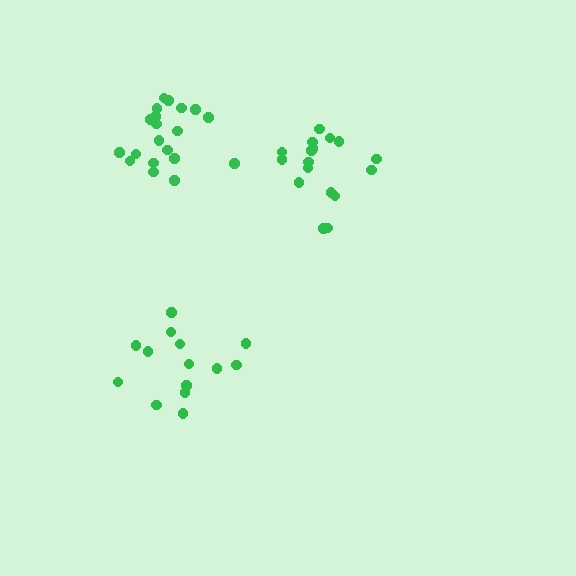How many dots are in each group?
Group 1: 14 dots, Group 2: 17 dots, Group 3: 20 dots (51 total).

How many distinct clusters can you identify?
There are 3 distinct clusters.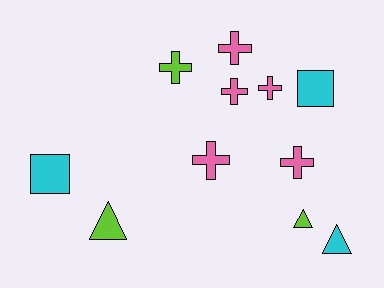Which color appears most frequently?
Pink, with 5 objects.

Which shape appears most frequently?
Cross, with 6 objects.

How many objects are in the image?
There are 11 objects.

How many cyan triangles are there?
There is 1 cyan triangle.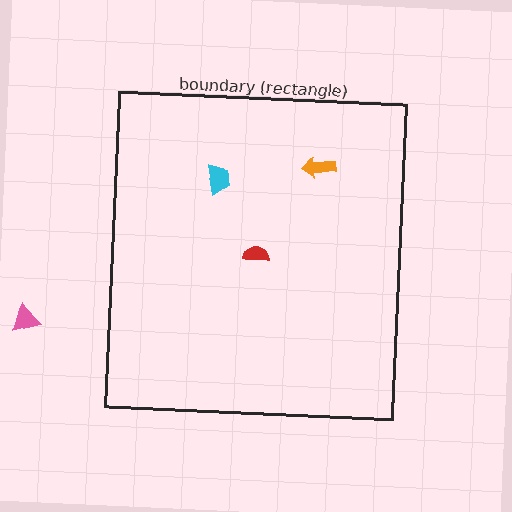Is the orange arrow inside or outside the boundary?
Inside.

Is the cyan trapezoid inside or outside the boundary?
Inside.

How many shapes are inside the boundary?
3 inside, 1 outside.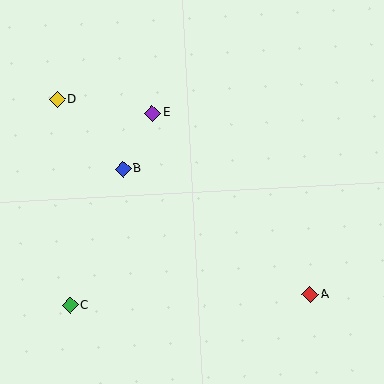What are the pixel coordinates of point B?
Point B is at (123, 169).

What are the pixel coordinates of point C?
Point C is at (70, 305).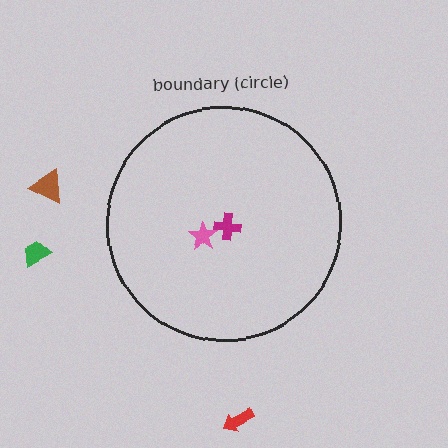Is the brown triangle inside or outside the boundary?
Outside.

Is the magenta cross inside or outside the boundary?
Inside.